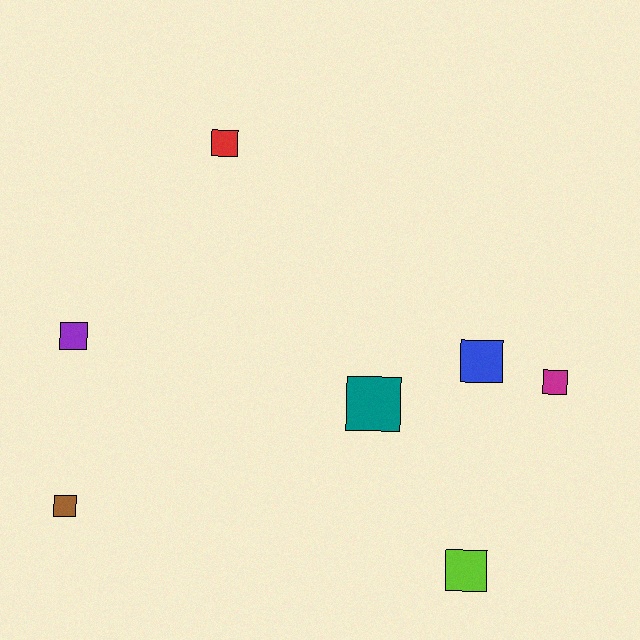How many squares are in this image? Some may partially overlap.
There are 7 squares.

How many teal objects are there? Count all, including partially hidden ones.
There is 1 teal object.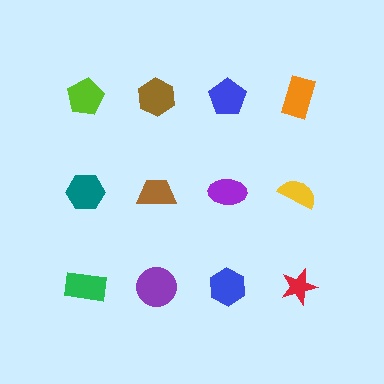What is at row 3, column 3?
A blue hexagon.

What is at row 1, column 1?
A lime pentagon.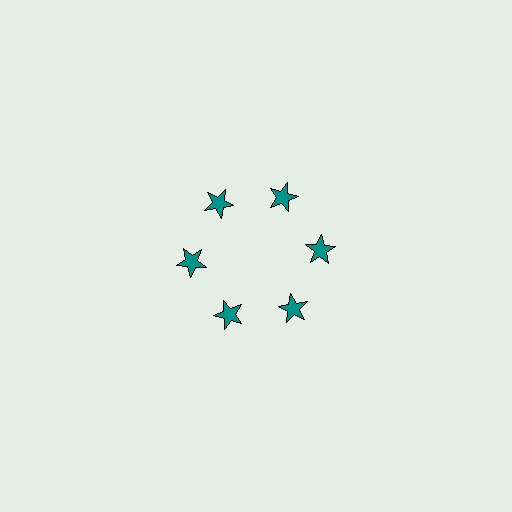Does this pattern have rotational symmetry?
Yes, this pattern has 6-fold rotational symmetry. It looks the same after rotating 60 degrees around the center.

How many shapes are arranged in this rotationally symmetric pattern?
There are 6 shapes, arranged in 6 groups of 1.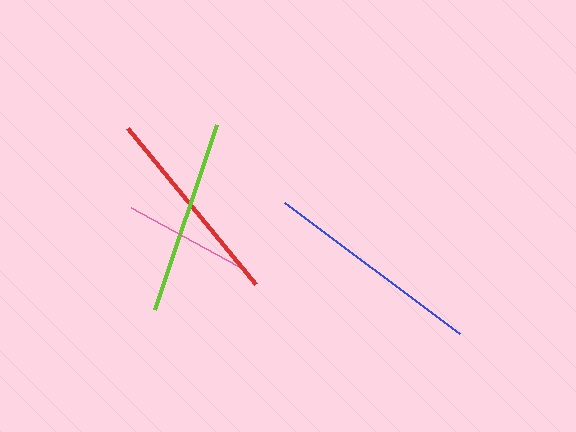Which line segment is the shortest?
The pink line is the shortest at approximately 120 pixels.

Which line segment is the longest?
The blue line is the longest at approximately 219 pixels.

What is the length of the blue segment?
The blue segment is approximately 219 pixels long.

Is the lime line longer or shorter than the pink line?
The lime line is longer than the pink line.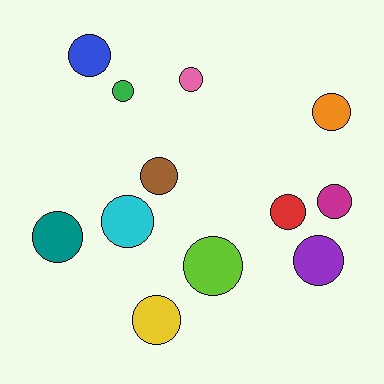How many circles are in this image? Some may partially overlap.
There are 12 circles.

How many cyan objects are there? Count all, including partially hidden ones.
There is 1 cyan object.